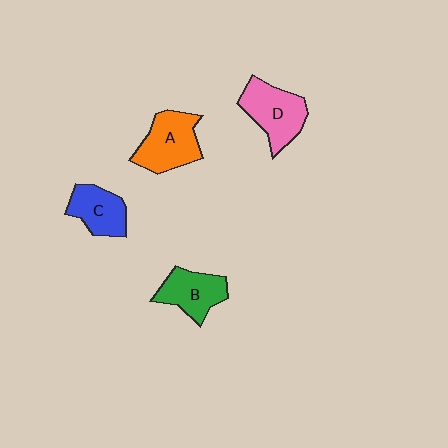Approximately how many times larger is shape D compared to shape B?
Approximately 1.2 times.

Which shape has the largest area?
Shape A (orange).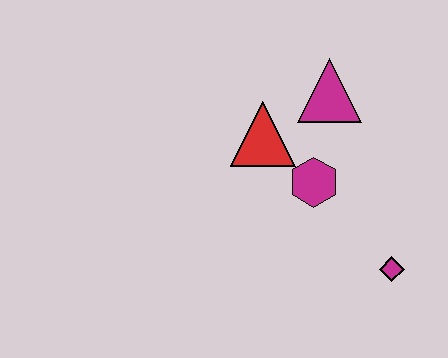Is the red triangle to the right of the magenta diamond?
No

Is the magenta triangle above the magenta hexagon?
Yes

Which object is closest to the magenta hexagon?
The red triangle is closest to the magenta hexagon.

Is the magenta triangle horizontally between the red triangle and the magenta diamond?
Yes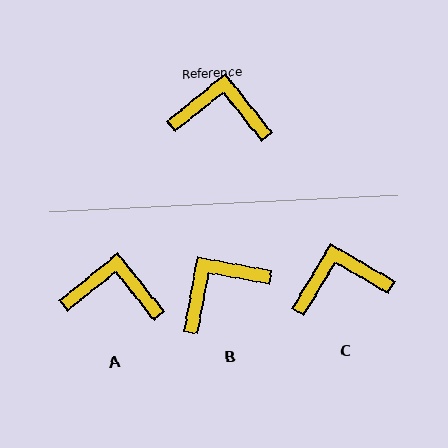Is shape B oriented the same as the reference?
No, it is off by about 41 degrees.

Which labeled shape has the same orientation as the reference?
A.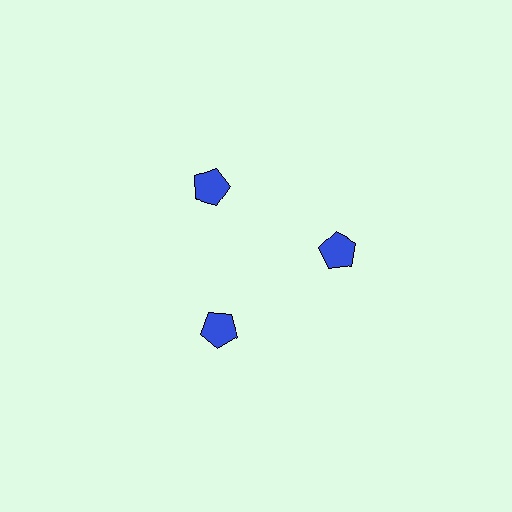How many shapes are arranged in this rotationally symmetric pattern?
There are 3 shapes, arranged in 3 groups of 1.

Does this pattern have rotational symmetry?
Yes, this pattern has 3-fold rotational symmetry. It looks the same after rotating 120 degrees around the center.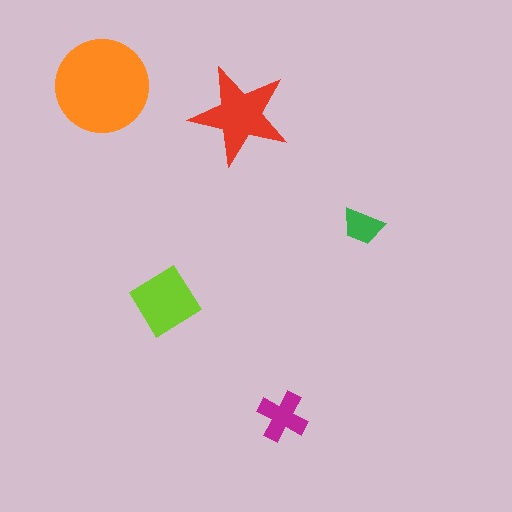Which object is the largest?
The orange circle.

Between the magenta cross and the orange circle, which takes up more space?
The orange circle.